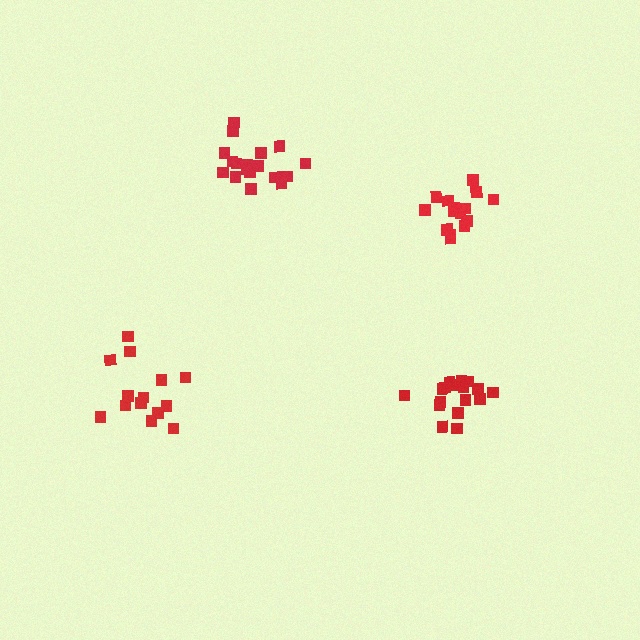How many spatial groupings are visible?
There are 4 spatial groupings.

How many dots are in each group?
Group 1: 15 dots, Group 2: 17 dots, Group 3: 14 dots, Group 4: 18 dots (64 total).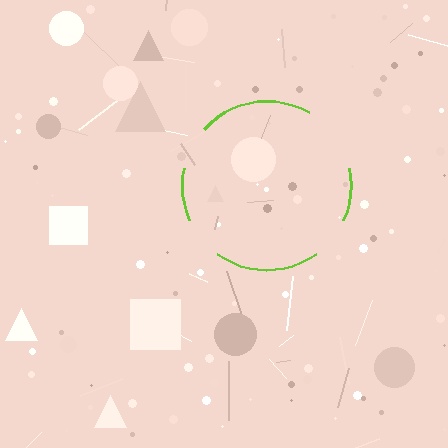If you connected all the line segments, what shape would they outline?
They would outline a circle.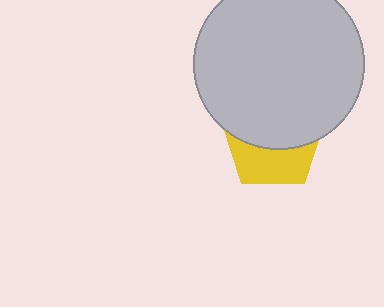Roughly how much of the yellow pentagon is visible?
A small part of it is visible (roughly 43%).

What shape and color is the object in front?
The object in front is a light gray circle.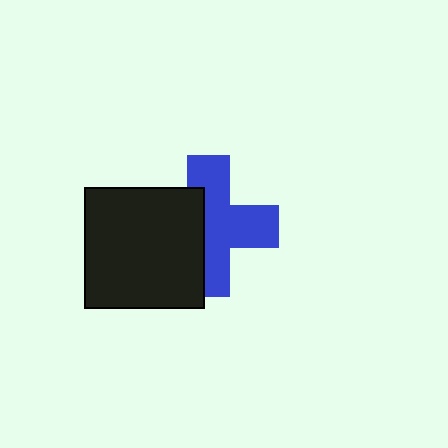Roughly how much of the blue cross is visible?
About half of it is visible (roughly 60%).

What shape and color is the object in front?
The object in front is a black square.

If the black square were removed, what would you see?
You would see the complete blue cross.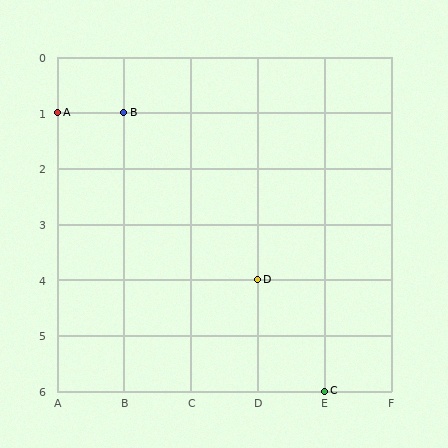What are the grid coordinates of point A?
Point A is at grid coordinates (A, 1).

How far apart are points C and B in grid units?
Points C and B are 3 columns and 5 rows apart (about 5.8 grid units diagonally).